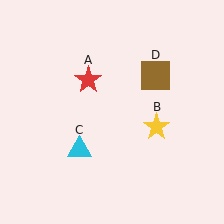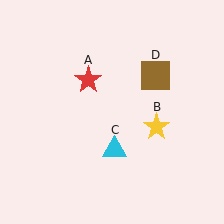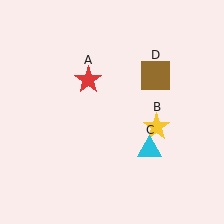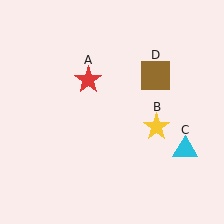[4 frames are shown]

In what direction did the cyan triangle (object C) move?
The cyan triangle (object C) moved right.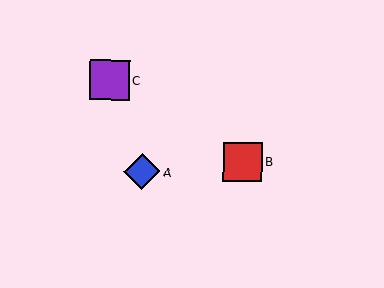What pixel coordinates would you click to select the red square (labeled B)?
Click at (242, 162) to select the red square B.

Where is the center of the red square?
The center of the red square is at (242, 162).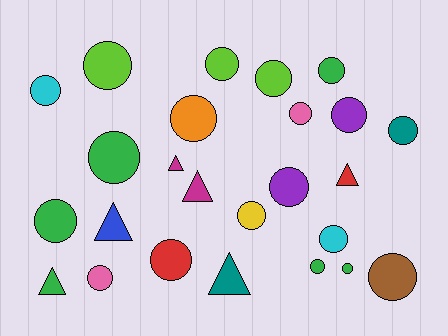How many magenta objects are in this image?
There are 2 magenta objects.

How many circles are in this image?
There are 19 circles.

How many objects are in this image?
There are 25 objects.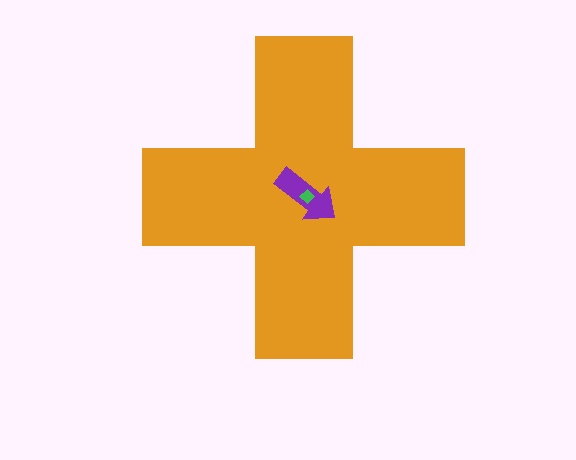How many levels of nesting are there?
3.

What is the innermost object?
The green diamond.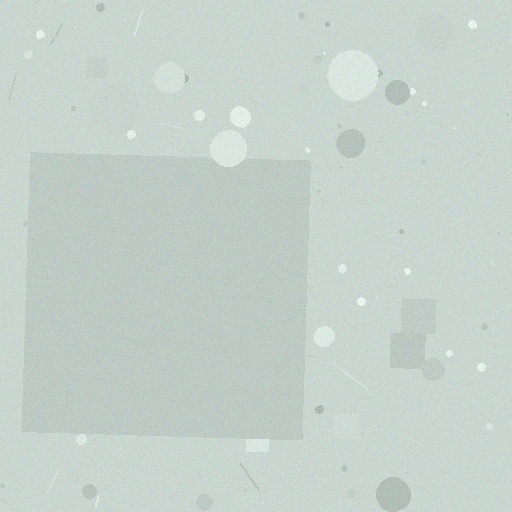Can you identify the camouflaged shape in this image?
The camouflaged shape is a square.